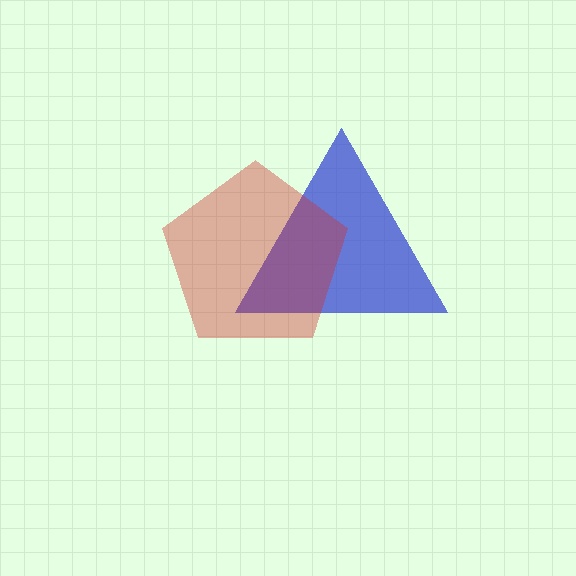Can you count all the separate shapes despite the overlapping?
Yes, there are 2 separate shapes.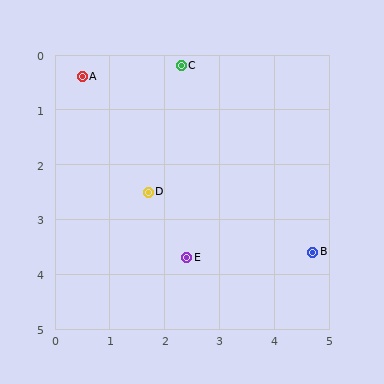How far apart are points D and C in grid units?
Points D and C are about 2.4 grid units apart.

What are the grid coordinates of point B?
Point B is at approximately (4.7, 3.6).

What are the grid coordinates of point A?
Point A is at approximately (0.5, 0.4).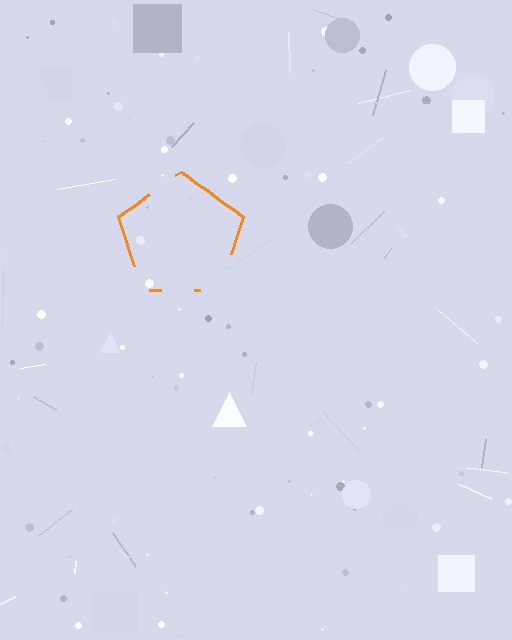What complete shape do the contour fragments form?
The contour fragments form a pentagon.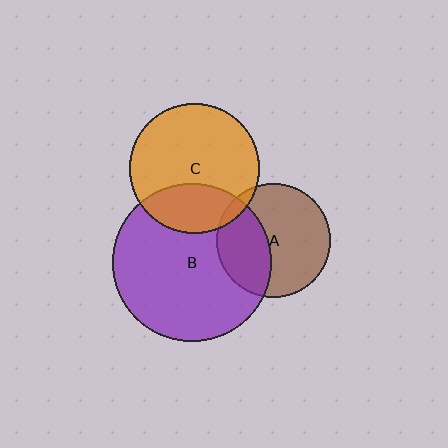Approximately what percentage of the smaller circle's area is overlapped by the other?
Approximately 30%.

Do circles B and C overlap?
Yes.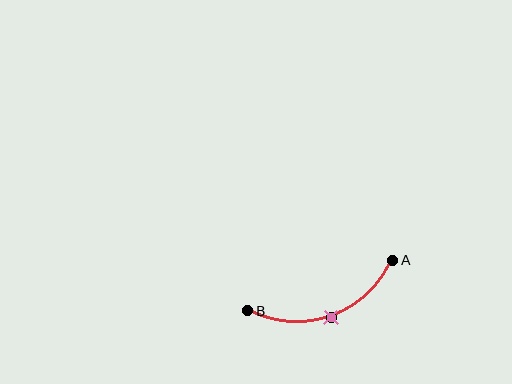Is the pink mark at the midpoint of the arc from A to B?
Yes. The pink mark lies on the arc at equal arc-length from both A and B — it is the arc midpoint.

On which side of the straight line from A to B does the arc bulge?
The arc bulges below the straight line connecting A and B.